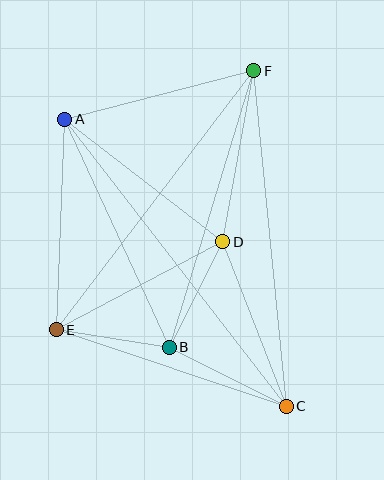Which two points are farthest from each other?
Points A and C are farthest from each other.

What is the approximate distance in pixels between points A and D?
The distance between A and D is approximately 200 pixels.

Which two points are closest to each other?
Points B and E are closest to each other.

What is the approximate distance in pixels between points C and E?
The distance between C and E is approximately 242 pixels.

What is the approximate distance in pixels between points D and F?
The distance between D and F is approximately 174 pixels.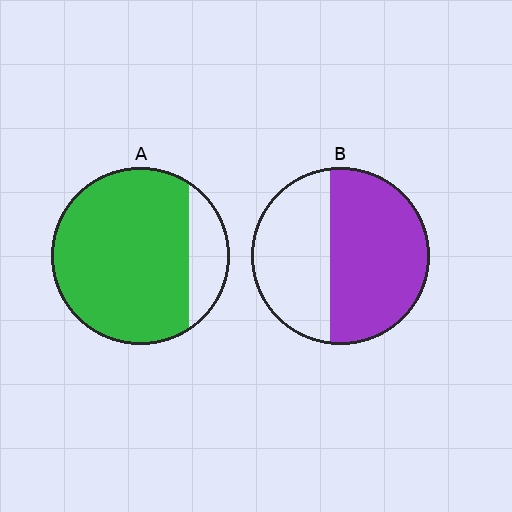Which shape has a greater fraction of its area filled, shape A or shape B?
Shape A.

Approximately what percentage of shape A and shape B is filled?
A is approximately 85% and B is approximately 55%.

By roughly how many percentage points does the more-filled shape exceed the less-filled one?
By roughly 25 percentage points (A over B).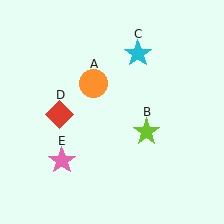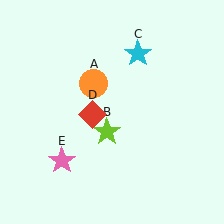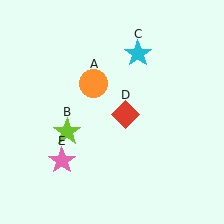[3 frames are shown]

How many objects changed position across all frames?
2 objects changed position: lime star (object B), red diamond (object D).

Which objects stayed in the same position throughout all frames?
Orange circle (object A) and cyan star (object C) and pink star (object E) remained stationary.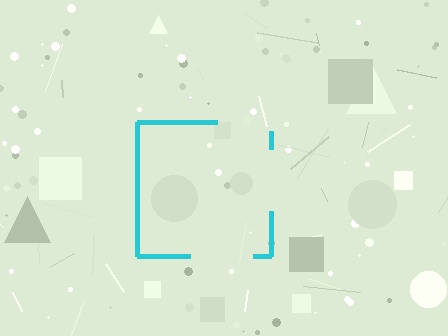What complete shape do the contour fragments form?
The contour fragments form a square.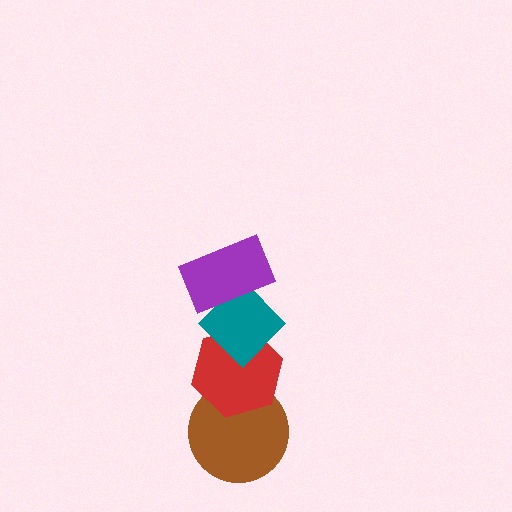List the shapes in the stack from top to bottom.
From top to bottom: the purple rectangle, the teal diamond, the red hexagon, the brown circle.